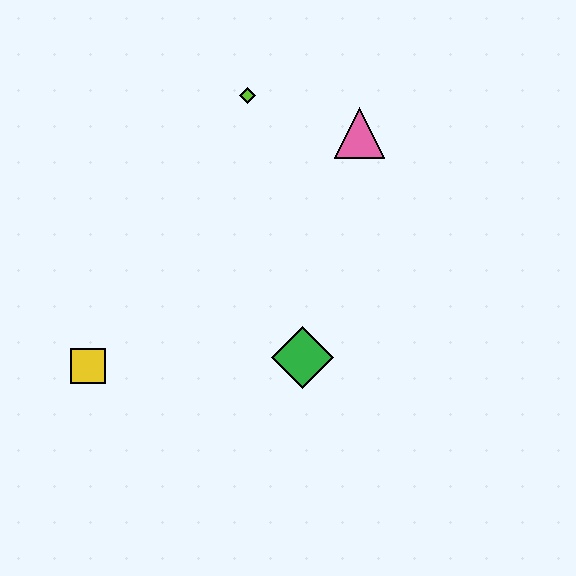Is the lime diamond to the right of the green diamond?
No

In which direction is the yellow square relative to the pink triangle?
The yellow square is to the left of the pink triangle.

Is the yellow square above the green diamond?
No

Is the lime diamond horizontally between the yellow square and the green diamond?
Yes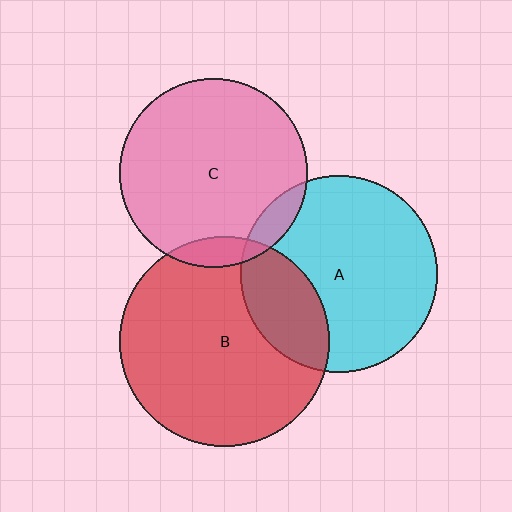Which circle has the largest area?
Circle B (red).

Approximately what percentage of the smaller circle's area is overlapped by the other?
Approximately 10%.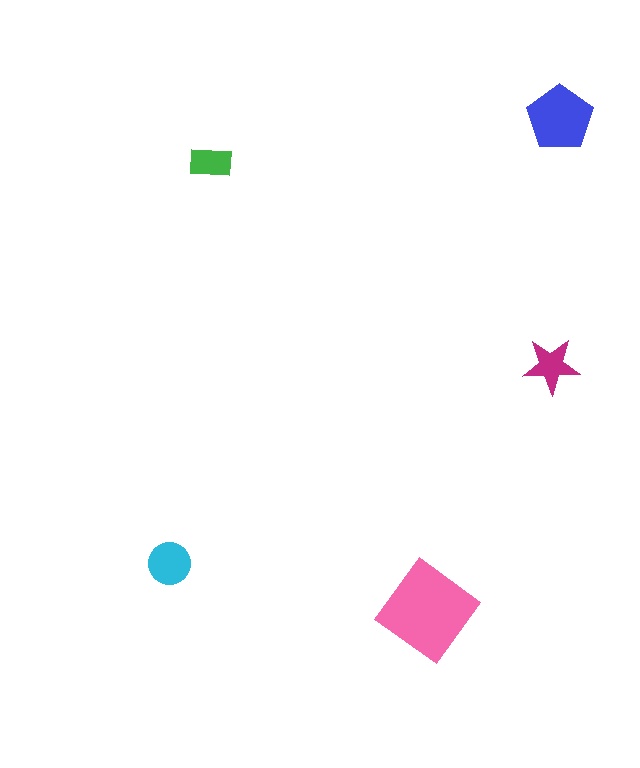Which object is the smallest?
The green rectangle.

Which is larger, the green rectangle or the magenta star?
The magenta star.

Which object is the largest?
The pink diamond.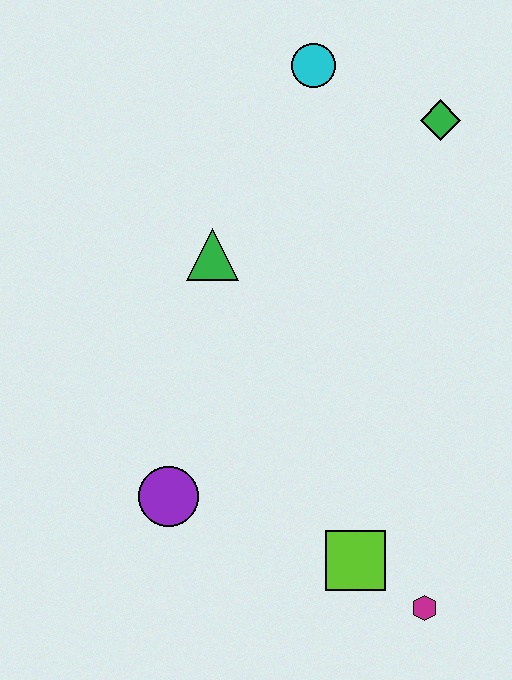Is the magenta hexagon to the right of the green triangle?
Yes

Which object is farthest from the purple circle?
The green diamond is farthest from the purple circle.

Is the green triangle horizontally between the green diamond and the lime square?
No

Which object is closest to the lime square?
The magenta hexagon is closest to the lime square.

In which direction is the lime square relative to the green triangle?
The lime square is below the green triangle.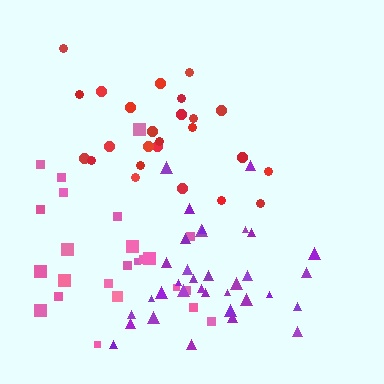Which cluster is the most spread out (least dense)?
Pink.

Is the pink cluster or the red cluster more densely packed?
Red.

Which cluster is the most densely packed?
Purple.